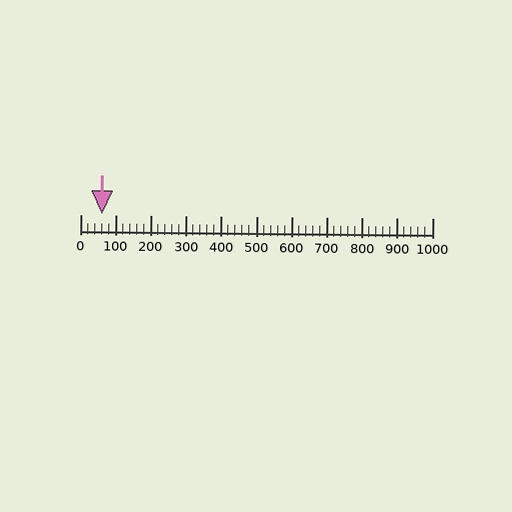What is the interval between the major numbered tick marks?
The major tick marks are spaced 100 units apart.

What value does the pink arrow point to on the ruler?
The pink arrow points to approximately 60.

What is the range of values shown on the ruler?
The ruler shows values from 0 to 1000.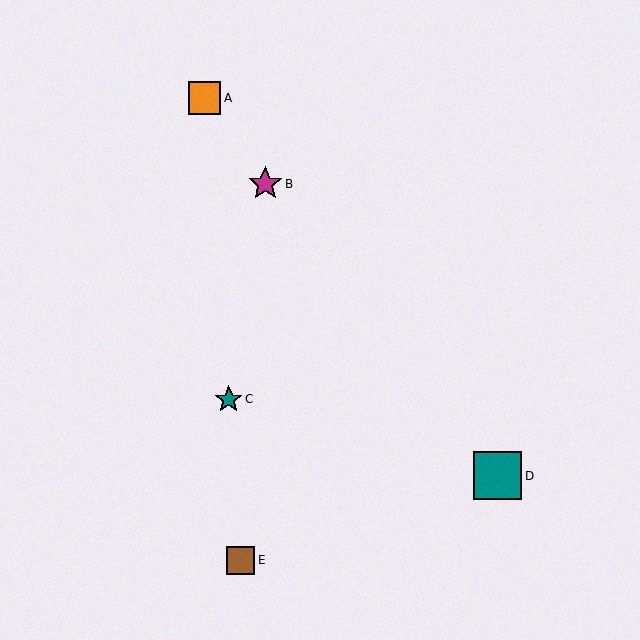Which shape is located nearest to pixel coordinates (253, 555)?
The brown square (labeled E) at (241, 560) is nearest to that location.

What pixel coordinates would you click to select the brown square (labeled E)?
Click at (241, 560) to select the brown square E.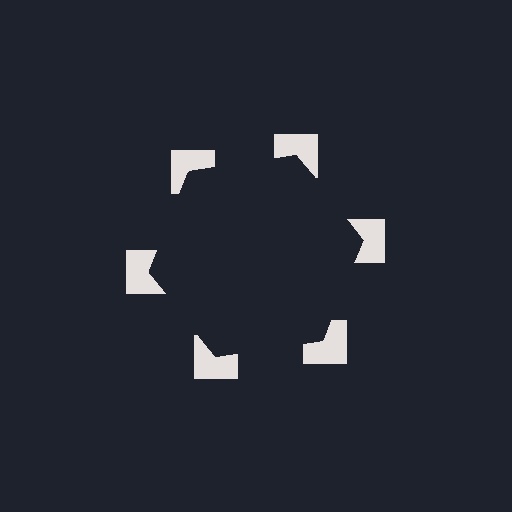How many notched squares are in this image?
There are 6 — one at each vertex of the illusory hexagon.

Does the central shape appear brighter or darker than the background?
It typically appears slightly darker than the background, even though no actual brightness change is drawn.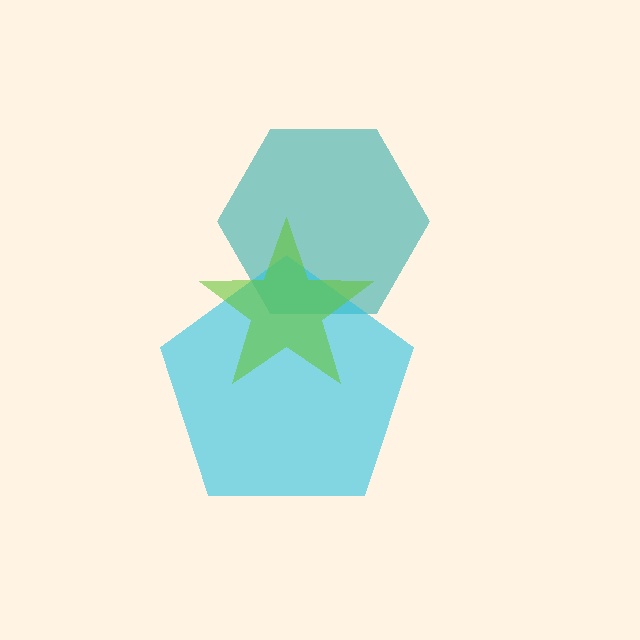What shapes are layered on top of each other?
The layered shapes are: a teal hexagon, a cyan pentagon, a lime star.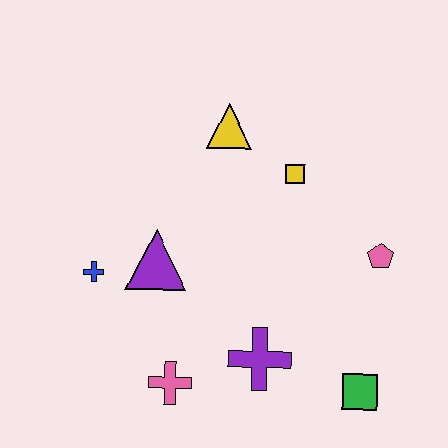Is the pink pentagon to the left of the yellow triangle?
No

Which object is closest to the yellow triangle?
The yellow square is closest to the yellow triangle.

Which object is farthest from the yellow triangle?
The green square is farthest from the yellow triangle.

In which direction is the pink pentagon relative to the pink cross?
The pink pentagon is to the right of the pink cross.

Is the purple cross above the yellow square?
No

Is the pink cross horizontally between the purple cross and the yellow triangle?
No